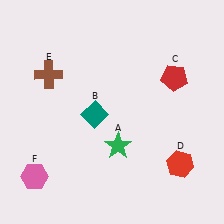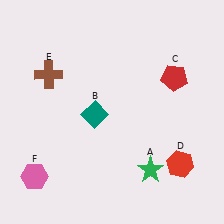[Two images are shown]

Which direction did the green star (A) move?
The green star (A) moved right.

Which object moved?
The green star (A) moved right.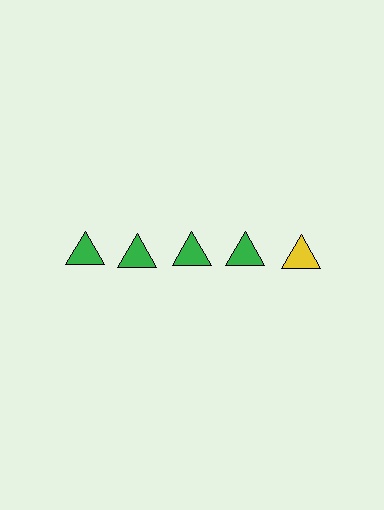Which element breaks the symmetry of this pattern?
The yellow triangle in the top row, rightmost column breaks the symmetry. All other shapes are green triangles.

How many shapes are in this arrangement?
There are 5 shapes arranged in a grid pattern.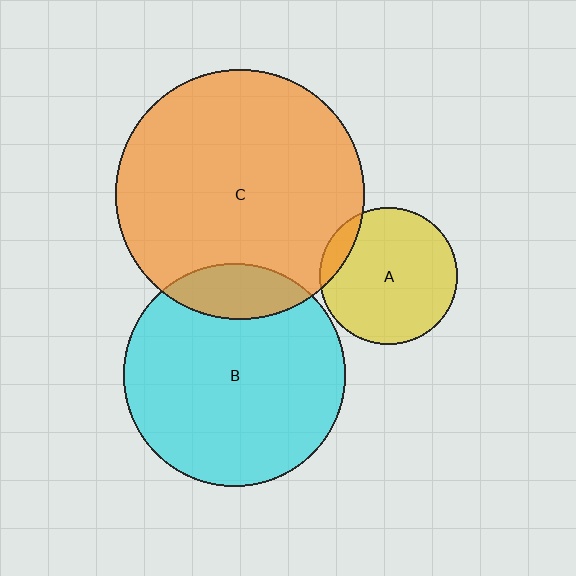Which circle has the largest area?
Circle C (orange).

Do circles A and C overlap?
Yes.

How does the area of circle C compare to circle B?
Approximately 1.3 times.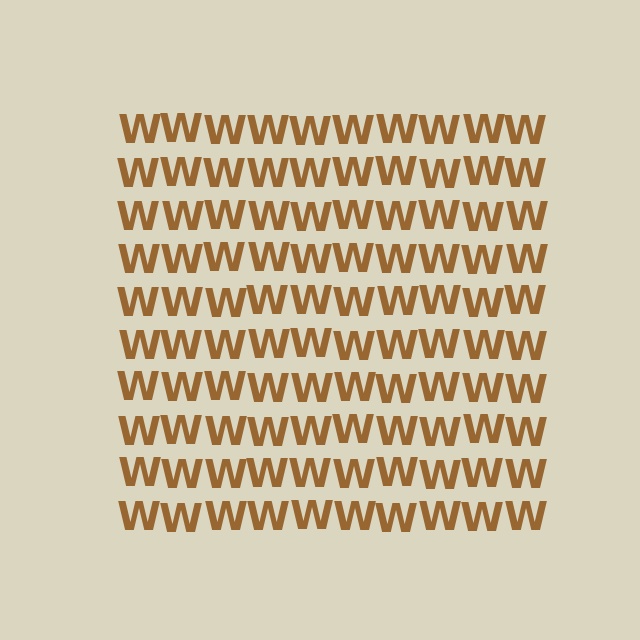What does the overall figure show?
The overall figure shows a square.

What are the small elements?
The small elements are letter W's.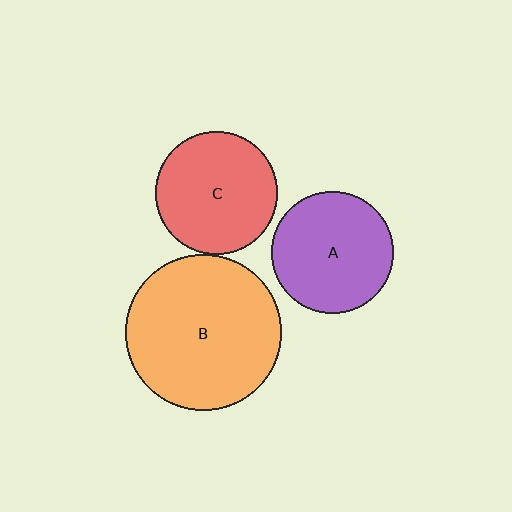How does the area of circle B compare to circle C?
Approximately 1.6 times.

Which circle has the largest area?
Circle B (orange).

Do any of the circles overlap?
No, none of the circles overlap.